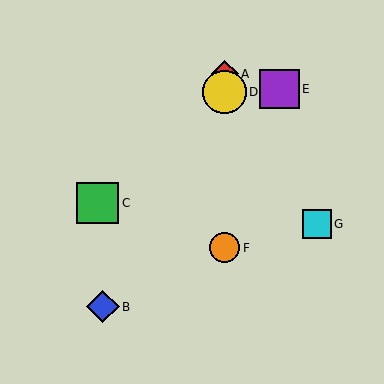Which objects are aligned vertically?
Objects A, D, F are aligned vertically.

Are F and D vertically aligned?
Yes, both are at x≈225.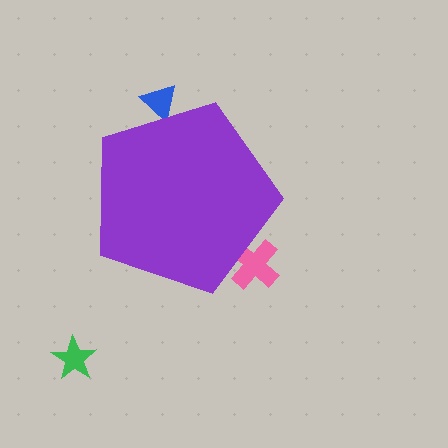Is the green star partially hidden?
No, the green star is fully visible.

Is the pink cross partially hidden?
Yes, the pink cross is partially hidden behind the purple pentagon.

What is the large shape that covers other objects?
A purple pentagon.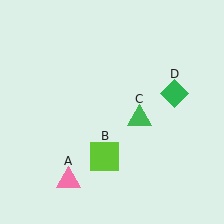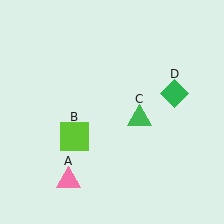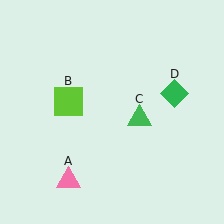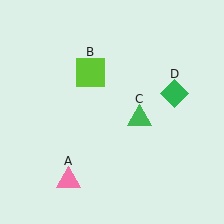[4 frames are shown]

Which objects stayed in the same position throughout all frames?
Pink triangle (object A) and green triangle (object C) and green diamond (object D) remained stationary.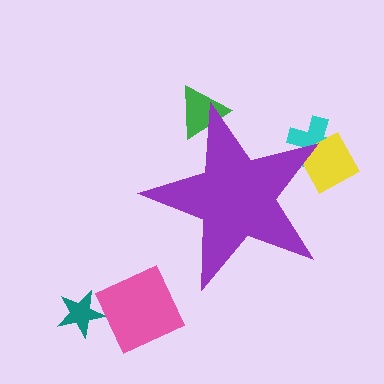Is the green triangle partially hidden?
Yes, the green triangle is partially hidden behind the purple star.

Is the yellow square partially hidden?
Yes, the yellow square is partially hidden behind the purple star.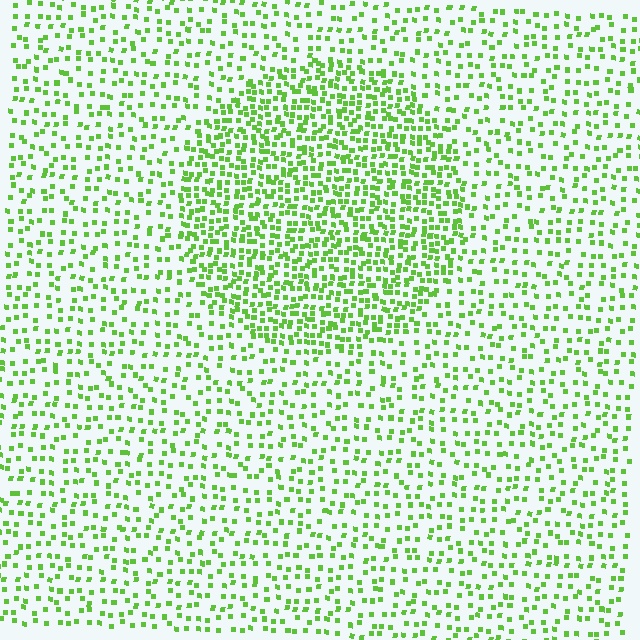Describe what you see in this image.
The image contains small lime elements arranged at two different densities. A circle-shaped region is visible where the elements are more densely packed than the surrounding area.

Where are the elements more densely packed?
The elements are more densely packed inside the circle boundary.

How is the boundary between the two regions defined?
The boundary is defined by a change in element density (approximately 2.0x ratio). All elements are the same color, size, and shape.